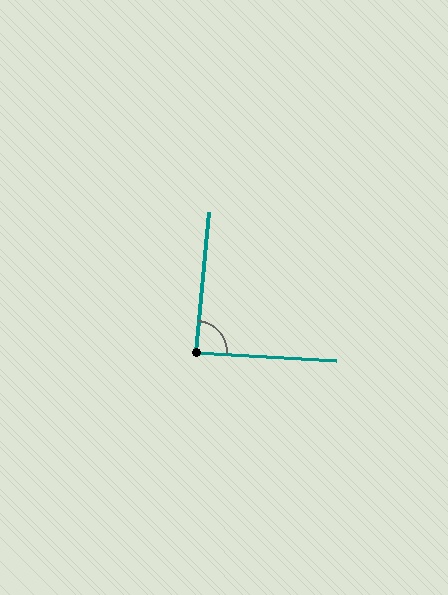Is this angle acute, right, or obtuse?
It is approximately a right angle.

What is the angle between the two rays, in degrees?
Approximately 88 degrees.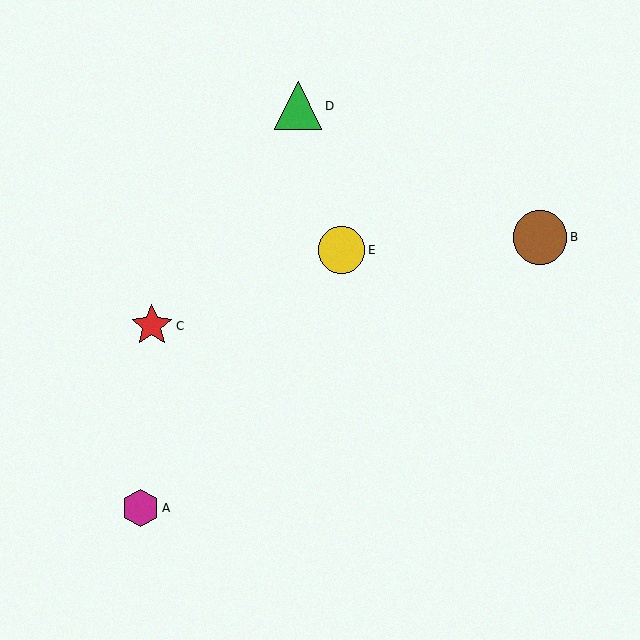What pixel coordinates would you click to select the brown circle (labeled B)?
Click at (540, 237) to select the brown circle B.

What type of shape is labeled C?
Shape C is a red star.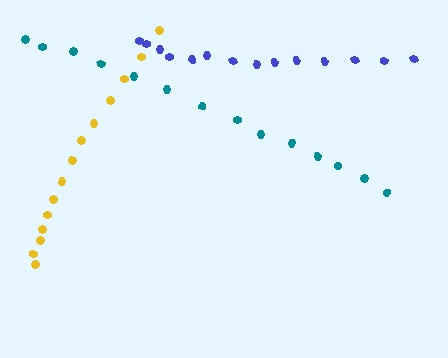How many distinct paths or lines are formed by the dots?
There are 3 distinct paths.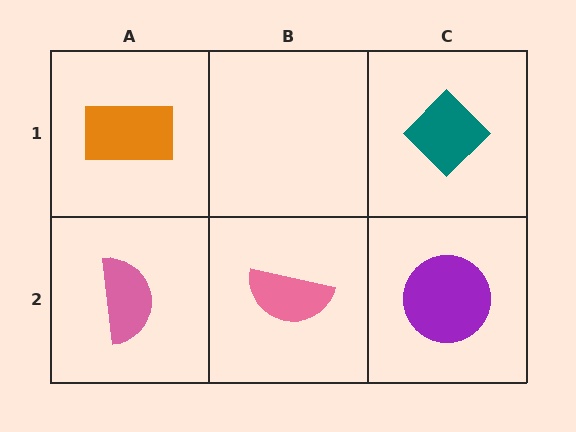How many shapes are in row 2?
3 shapes.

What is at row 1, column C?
A teal diamond.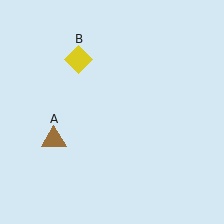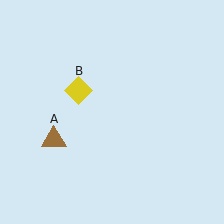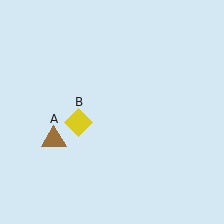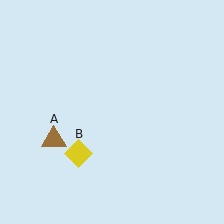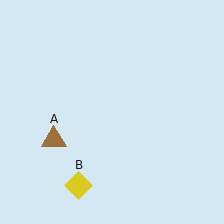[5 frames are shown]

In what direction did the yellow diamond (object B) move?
The yellow diamond (object B) moved down.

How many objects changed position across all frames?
1 object changed position: yellow diamond (object B).